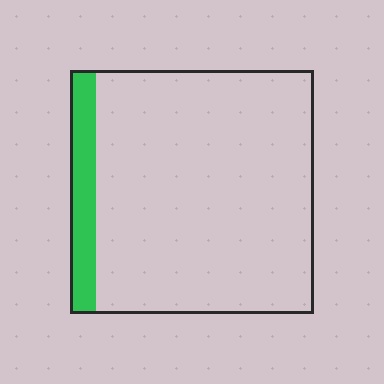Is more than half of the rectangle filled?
No.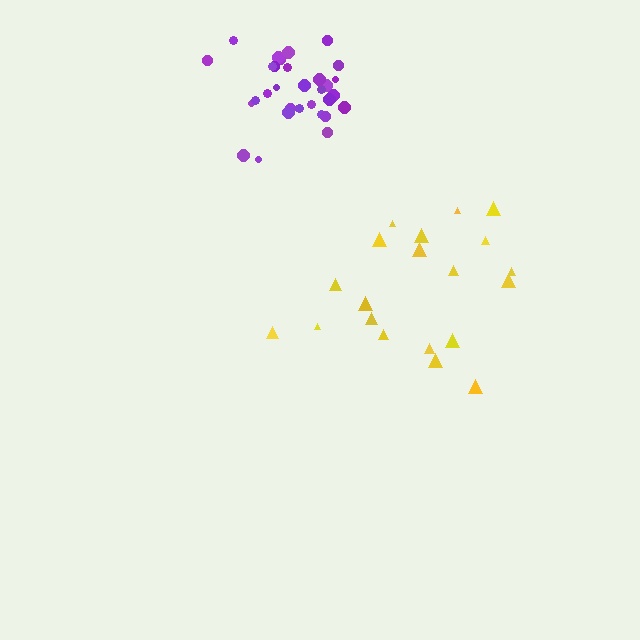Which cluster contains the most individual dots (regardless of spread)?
Purple (31).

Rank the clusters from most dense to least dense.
purple, yellow.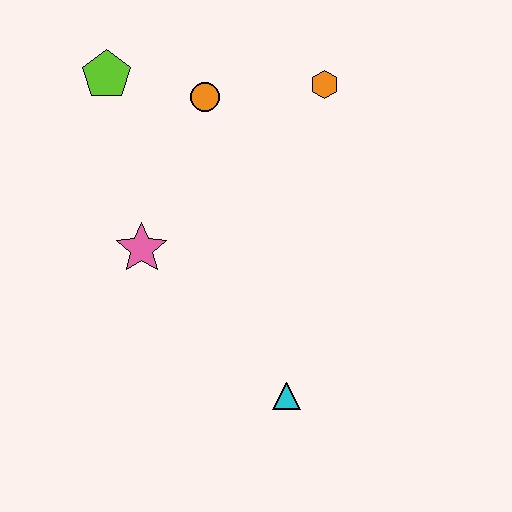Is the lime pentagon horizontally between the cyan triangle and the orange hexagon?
No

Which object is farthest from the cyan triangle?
The lime pentagon is farthest from the cyan triangle.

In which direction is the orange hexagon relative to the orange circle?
The orange hexagon is to the right of the orange circle.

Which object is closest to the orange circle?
The lime pentagon is closest to the orange circle.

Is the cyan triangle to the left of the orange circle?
No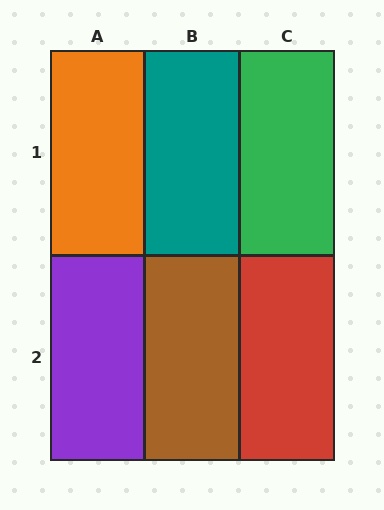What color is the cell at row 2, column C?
Red.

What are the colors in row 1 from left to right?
Orange, teal, green.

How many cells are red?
1 cell is red.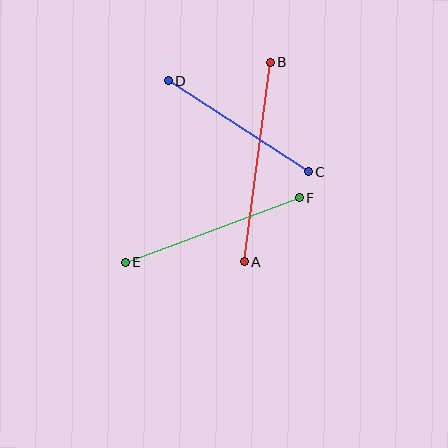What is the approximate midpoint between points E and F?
The midpoint is at approximately (212, 230) pixels.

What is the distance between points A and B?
The distance is approximately 201 pixels.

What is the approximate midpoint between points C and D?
The midpoint is at approximately (239, 126) pixels.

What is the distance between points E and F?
The distance is approximately 186 pixels.